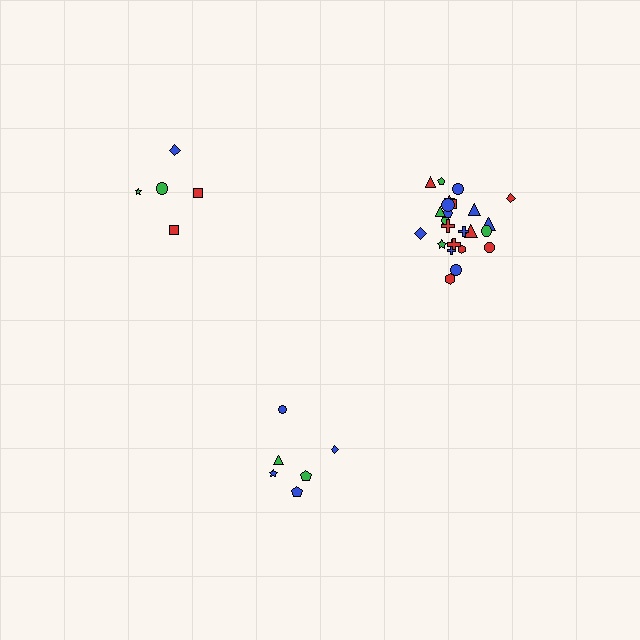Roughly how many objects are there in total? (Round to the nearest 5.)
Roughly 35 objects in total.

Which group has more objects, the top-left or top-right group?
The top-right group.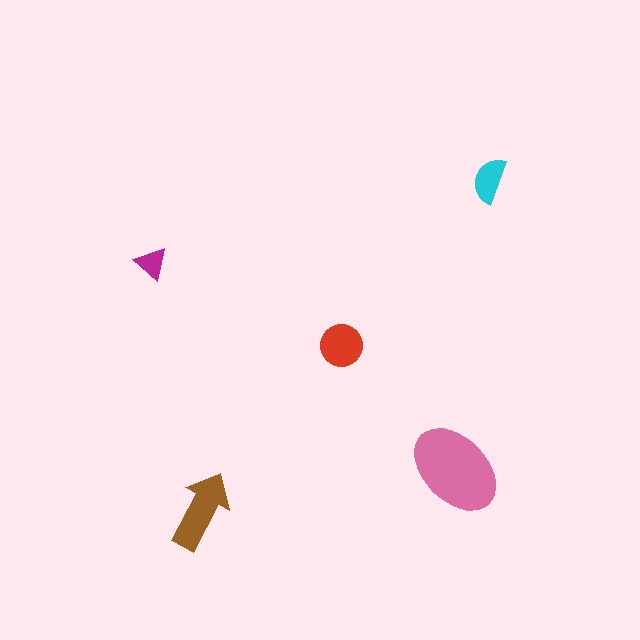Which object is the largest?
The pink ellipse.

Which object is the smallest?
The magenta triangle.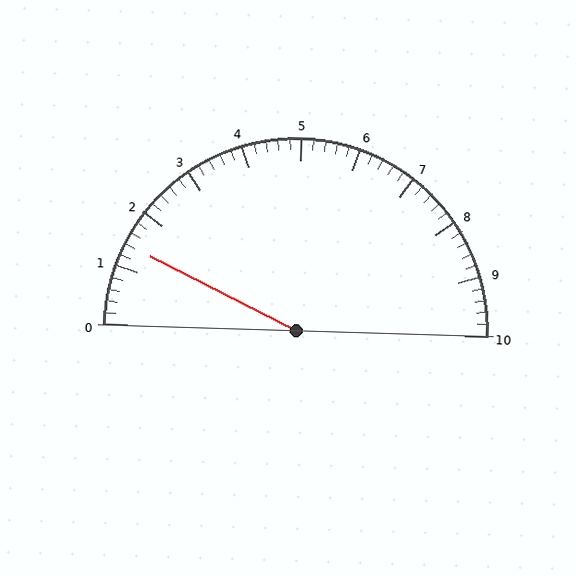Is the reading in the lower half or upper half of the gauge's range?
The reading is in the lower half of the range (0 to 10).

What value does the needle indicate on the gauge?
The needle indicates approximately 1.4.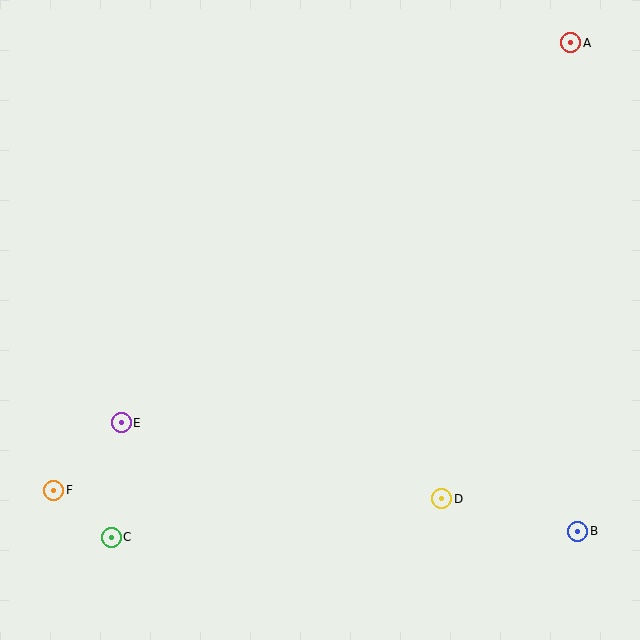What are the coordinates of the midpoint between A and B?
The midpoint between A and B is at (574, 287).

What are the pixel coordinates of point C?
Point C is at (111, 537).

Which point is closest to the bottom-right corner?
Point B is closest to the bottom-right corner.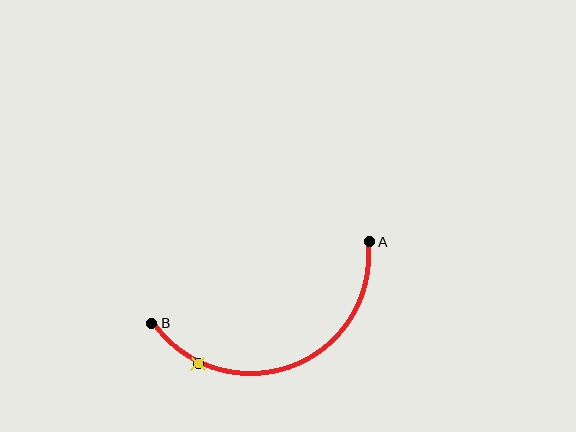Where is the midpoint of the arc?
The arc midpoint is the point on the curve farthest from the straight line joining A and B. It sits below that line.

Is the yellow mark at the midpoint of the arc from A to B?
No. The yellow mark lies on the arc but is closer to endpoint B. The arc midpoint would be at the point on the curve equidistant along the arc from both A and B.